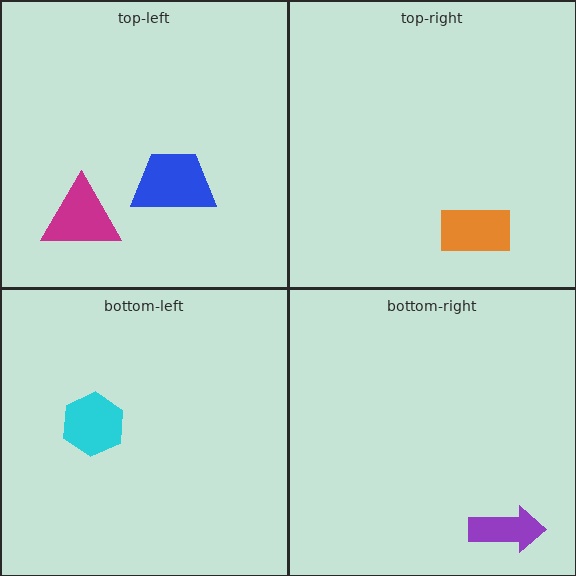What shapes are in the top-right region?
The orange rectangle.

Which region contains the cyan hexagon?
The bottom-left region.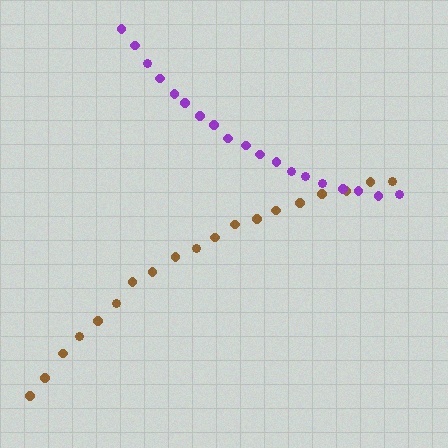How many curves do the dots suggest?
There are 2 distinct paths.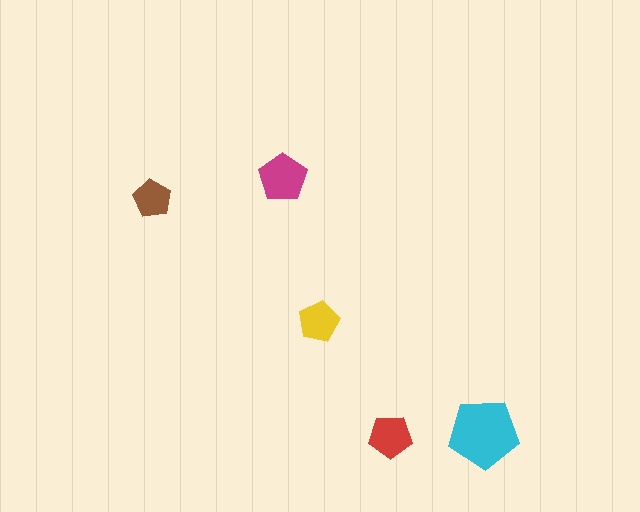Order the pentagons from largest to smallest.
the cyan one, the magenta one, the red one, the yellow one, the brown one.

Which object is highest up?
The magenta pentagon is topmost.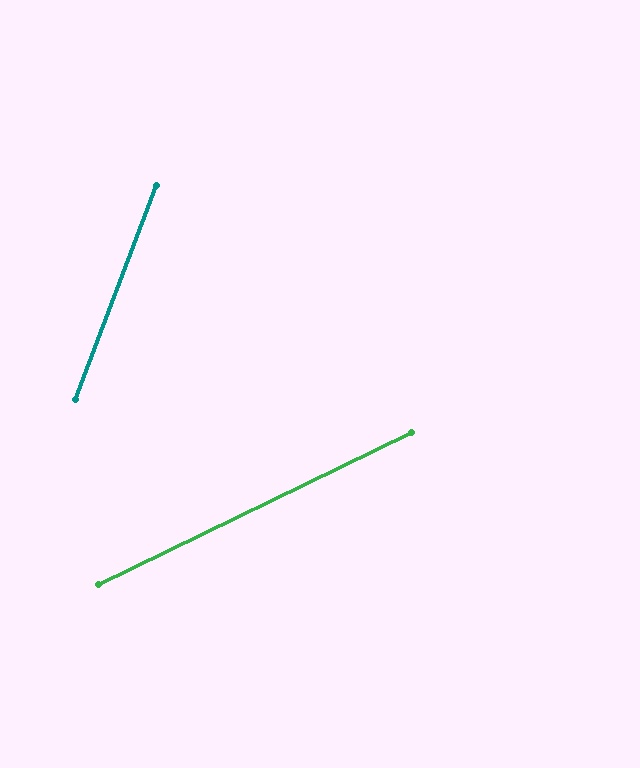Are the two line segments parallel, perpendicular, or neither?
Neither parallel nor perpendicular — they differ by about 43°.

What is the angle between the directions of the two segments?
Approximately 43 degrees.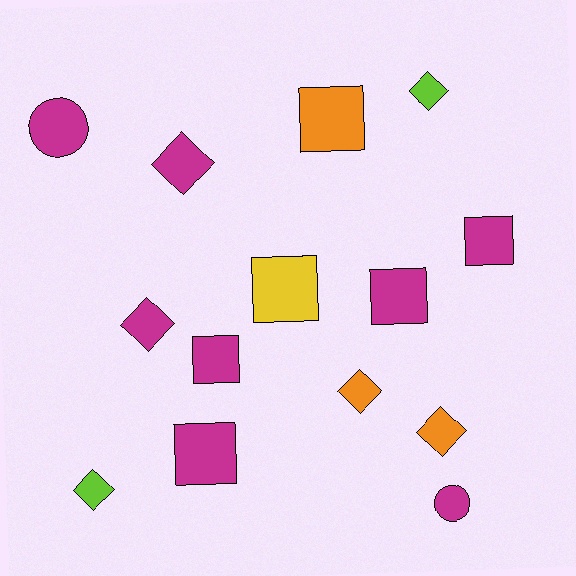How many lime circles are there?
There are no lime circles.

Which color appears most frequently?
Magenta, with 8 objects.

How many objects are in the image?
There are 14 objects.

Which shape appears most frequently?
Square, with 6 objects.